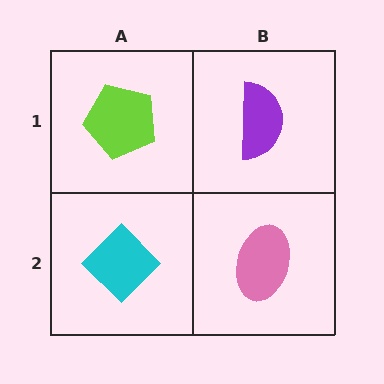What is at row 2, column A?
A cyan diamond.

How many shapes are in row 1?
2 shapes.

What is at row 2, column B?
A pink ellipse.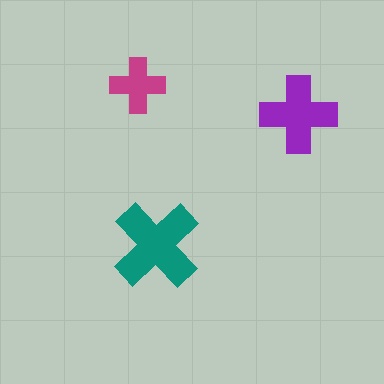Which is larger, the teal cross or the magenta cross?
The teal one.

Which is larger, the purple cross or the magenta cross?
The purple one.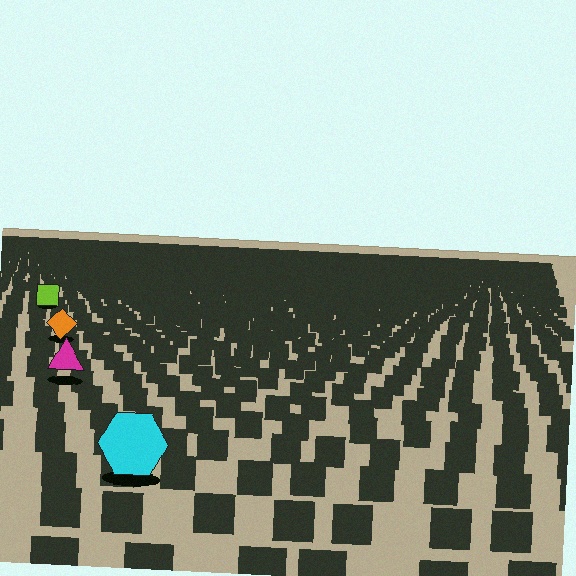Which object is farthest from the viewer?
The lime square is farthest from the viewer. It appears smaller and the ground texture around it is denser.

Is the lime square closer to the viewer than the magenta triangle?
No. The magenta triangle is closer — you can tell from the texture gradient: the ground texture is coarser near it.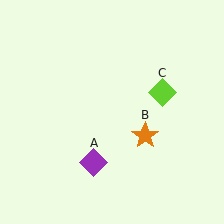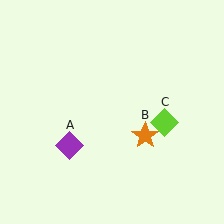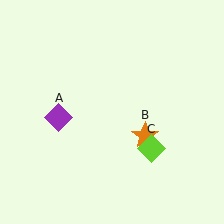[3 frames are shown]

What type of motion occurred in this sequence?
The purple diamond (object A), lime diamond (object C) rotated clockwise around the center of the scene.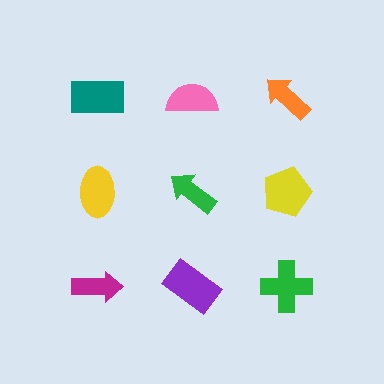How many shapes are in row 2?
3 shapes.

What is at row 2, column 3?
A yellow pentagon.